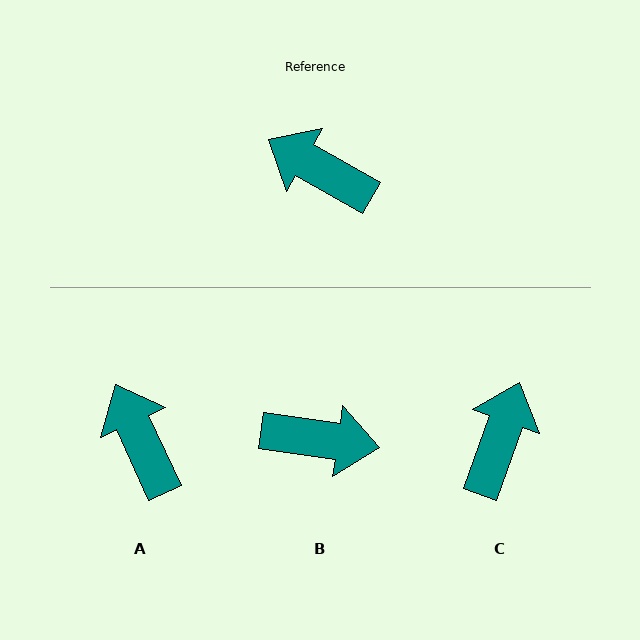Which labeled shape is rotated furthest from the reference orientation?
B, about 158 degrees away.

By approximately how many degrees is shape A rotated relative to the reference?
Approximately 36 degrees clockwise.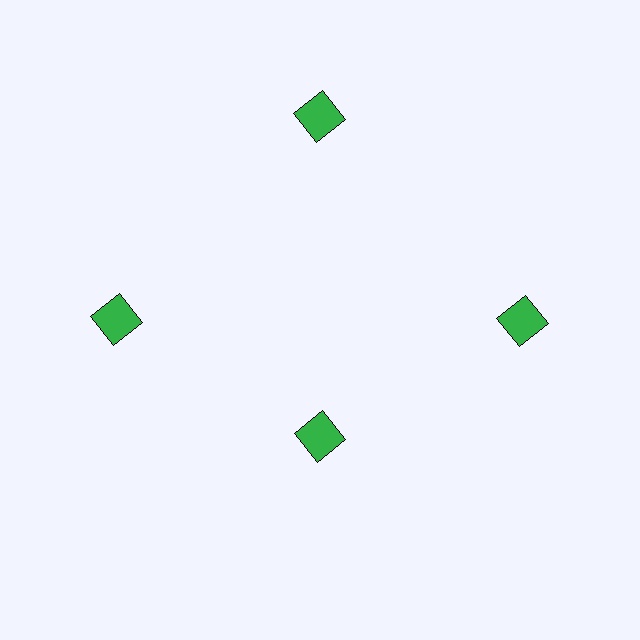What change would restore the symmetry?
The symmetry would be restored by moving it outward, back onto the ring so that all 4 squares sit at equal angles and equal distance from the center.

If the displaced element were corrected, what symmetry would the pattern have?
It would have 4-fold rotational symmetry — the pattern would map onto itself every 90 degrees.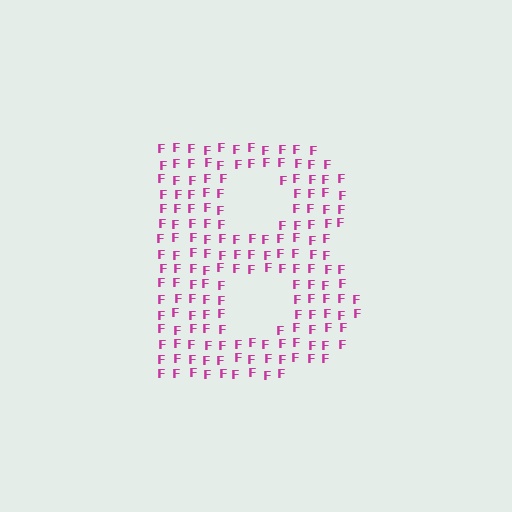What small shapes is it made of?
It is made of small letter F's.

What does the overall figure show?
The overall figure shows the letter B.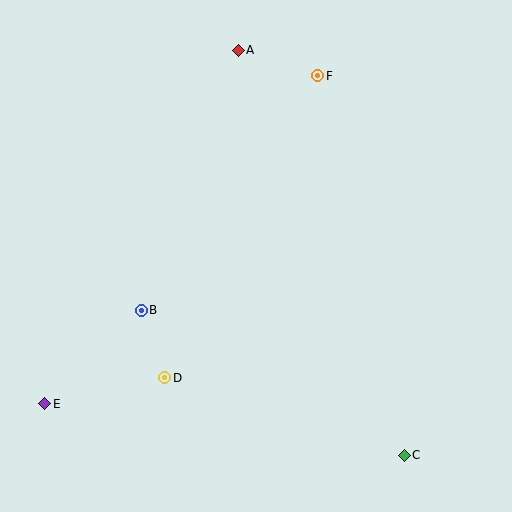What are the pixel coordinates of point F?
Point F is at (318, 76).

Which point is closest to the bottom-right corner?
Point C is closest to the bottom-right corner.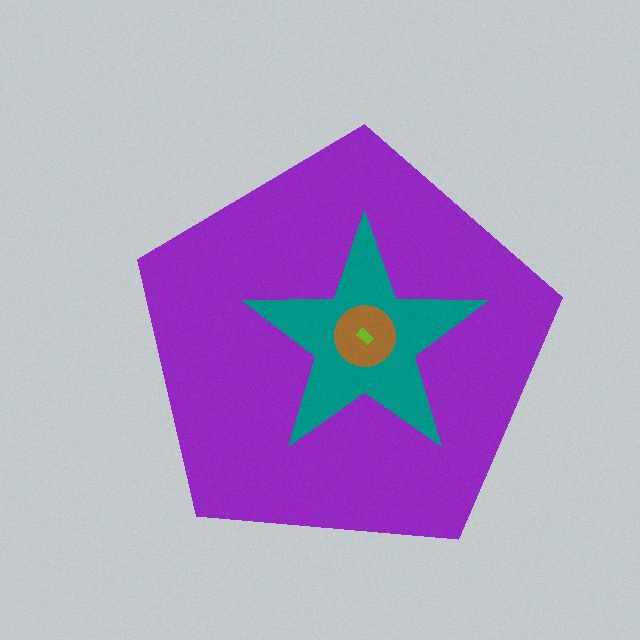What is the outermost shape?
The purple pentagon.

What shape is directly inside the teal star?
The brown circle.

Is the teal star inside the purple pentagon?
Yes.